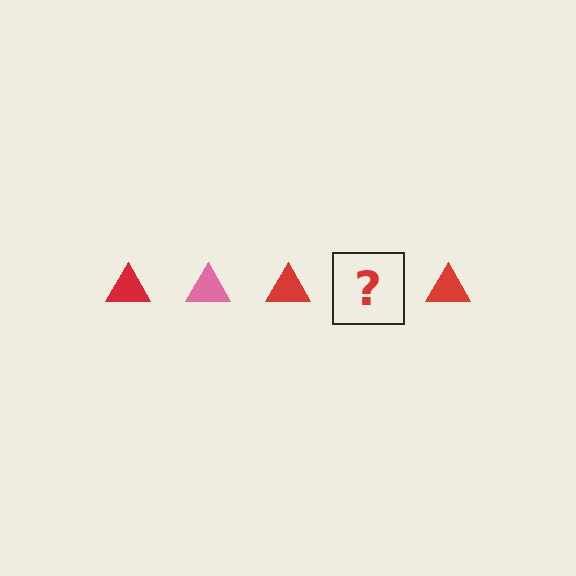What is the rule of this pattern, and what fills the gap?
The rule is that the pattern cycles through red, pink triangles. The gap should be filled with a pink triangle.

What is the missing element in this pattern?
The missing element is a pink triangle.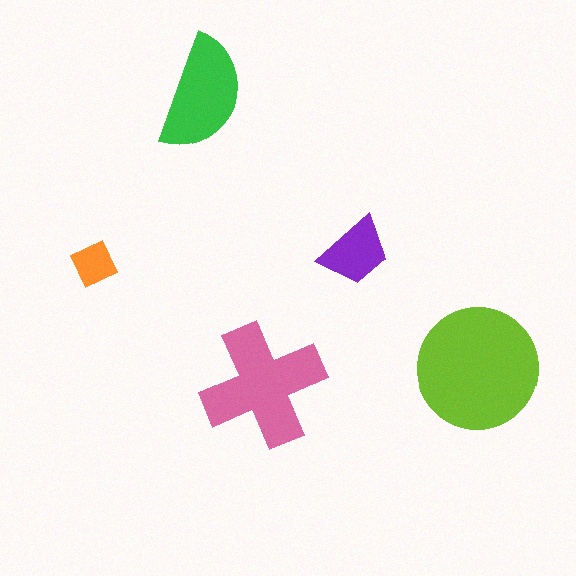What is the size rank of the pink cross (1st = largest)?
2nd.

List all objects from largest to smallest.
The lime circle, the pink cross, the green semicircle, the purple trapezoid, the orange square.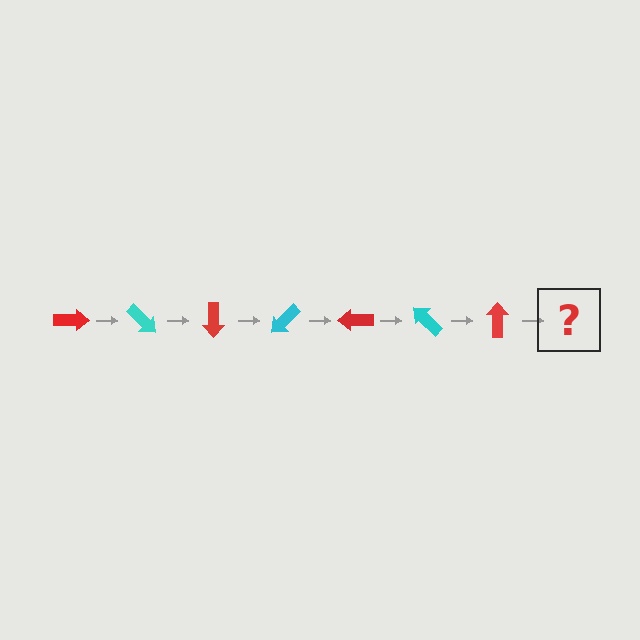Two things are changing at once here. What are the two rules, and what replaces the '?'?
The two rules are that it rotates 45 degrees each step and the color cycles through red and cyan. The '?' should be a cyan arrow, rotated 315 degrees from the start.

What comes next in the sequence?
The next element should be a cyan arrow, rotated 315 degrees from the start.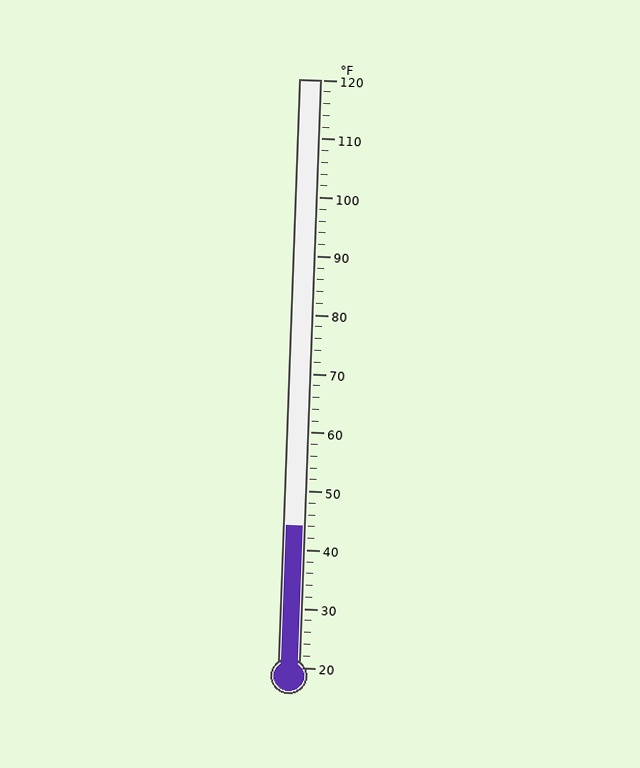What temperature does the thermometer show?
The thermometer shows approximately 44°F.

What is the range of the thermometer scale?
The thermometer scale ranges from 20°F to 120°F.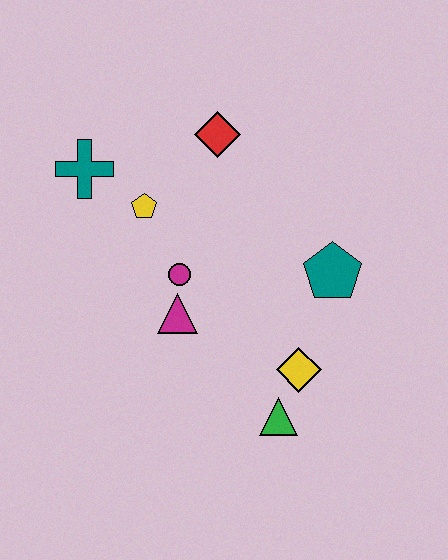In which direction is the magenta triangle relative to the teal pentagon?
The magenta triangle is to the left of the teal pentagon.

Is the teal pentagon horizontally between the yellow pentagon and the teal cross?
No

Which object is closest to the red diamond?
The yellow pentagon is closest to the red diamond.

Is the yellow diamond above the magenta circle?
No